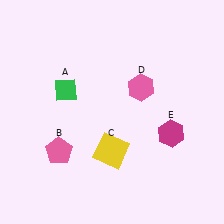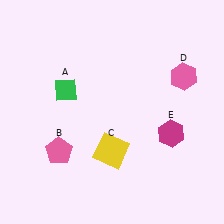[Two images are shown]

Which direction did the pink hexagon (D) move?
The pink hexagon (D) moved right.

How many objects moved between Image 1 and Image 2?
1 object moved between the two images.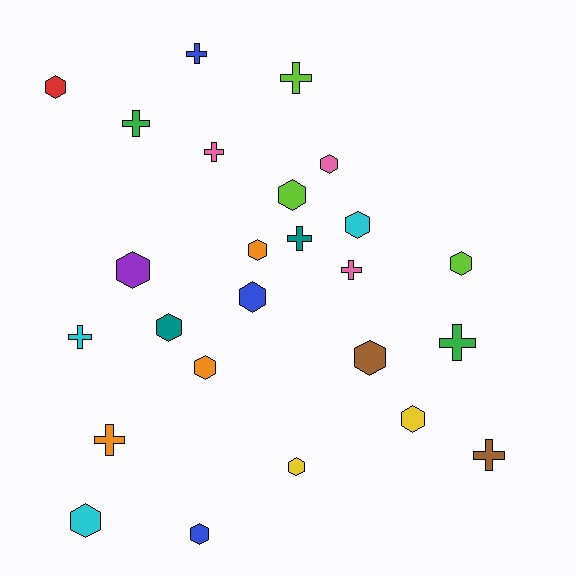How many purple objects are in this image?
There is 1 purple object.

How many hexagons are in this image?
There are 15 hexagons.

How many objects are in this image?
There are 25 objects.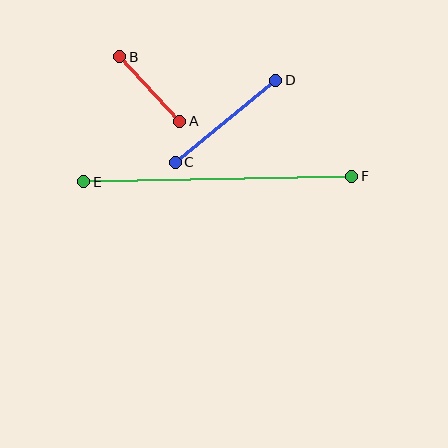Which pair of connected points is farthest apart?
Points E and F are farthest apart.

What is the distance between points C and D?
The distance is approximately 130 pixels.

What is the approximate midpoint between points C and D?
The midpoint is at approximately (226, 122) pixels.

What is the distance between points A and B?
The distance is approximately 88 pixels.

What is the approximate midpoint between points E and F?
The midpoint is at approximately (218, 179) pixels.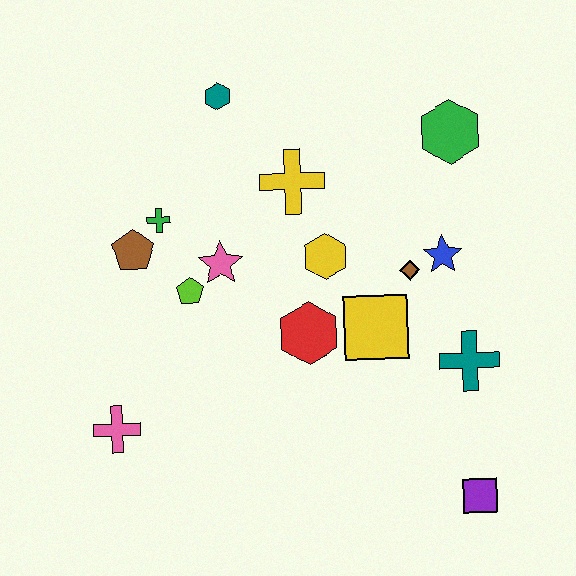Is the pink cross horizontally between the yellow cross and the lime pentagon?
No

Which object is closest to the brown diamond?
The blue star is closest to the brown diamond.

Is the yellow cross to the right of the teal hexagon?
Yes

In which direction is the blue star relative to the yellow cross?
The blue star is to the right of the yellow cross.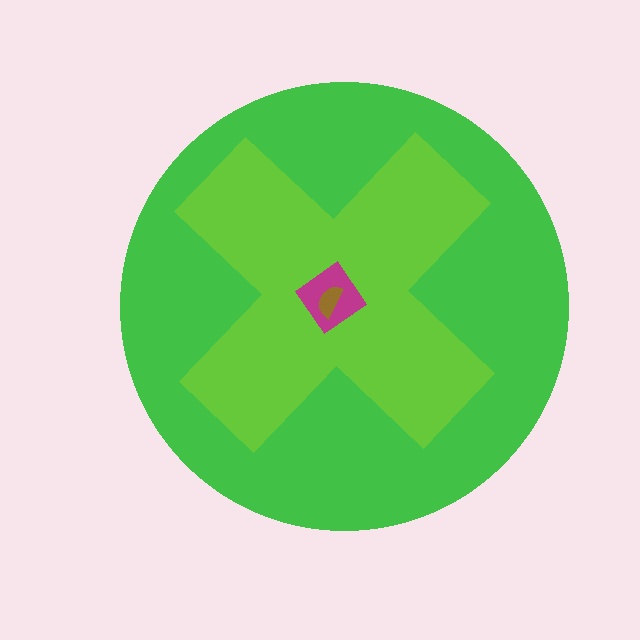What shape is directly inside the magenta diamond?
The brown semicircle.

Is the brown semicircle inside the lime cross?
Yes.